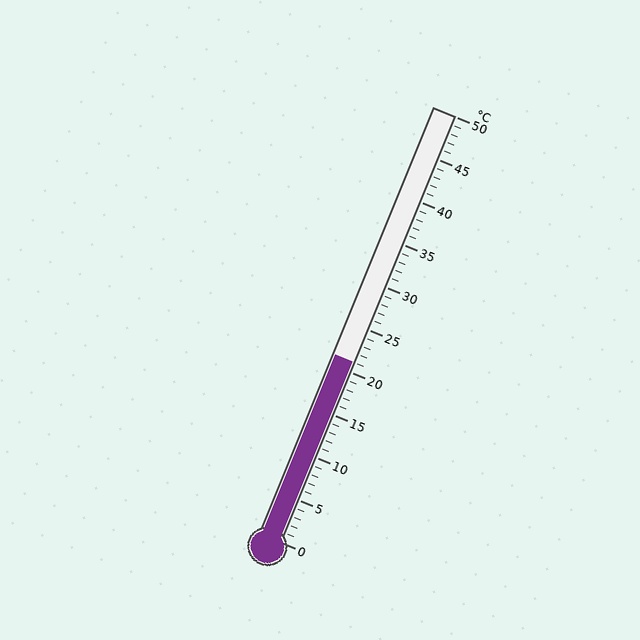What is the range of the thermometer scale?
The thermometer scale ranges from 0°C to 50°C.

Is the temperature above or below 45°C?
The temperature is below 45°C.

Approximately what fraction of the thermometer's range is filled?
The thermometer is filled to approximately 40% of its range.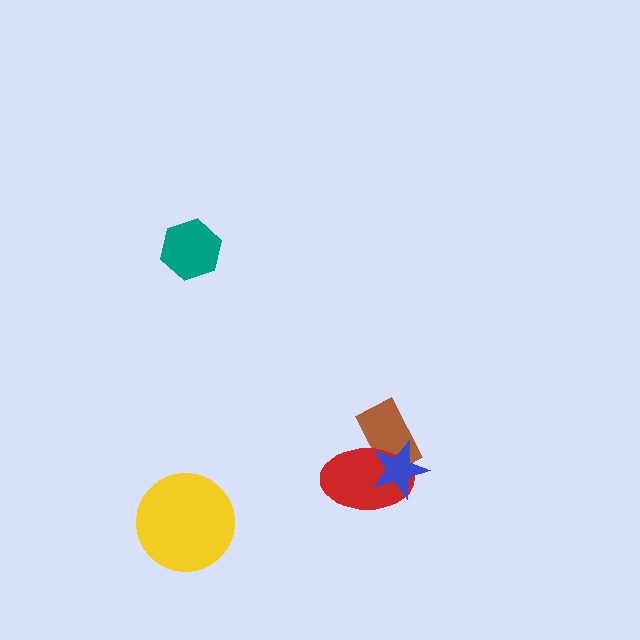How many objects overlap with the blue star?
2 objects overlap with the blue star.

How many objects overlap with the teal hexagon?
0 objects overlap with the teal hexagon.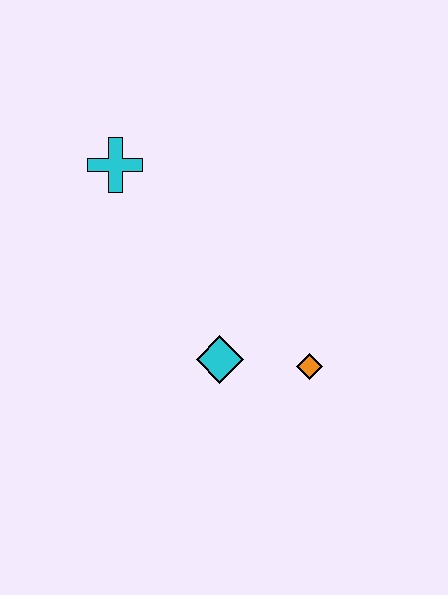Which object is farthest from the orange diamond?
The cyan cross is farthest from the orange diamond.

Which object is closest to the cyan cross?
The cyan diamond is closest to the cyan cross.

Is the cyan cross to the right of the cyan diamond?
No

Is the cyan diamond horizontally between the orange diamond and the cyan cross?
Yes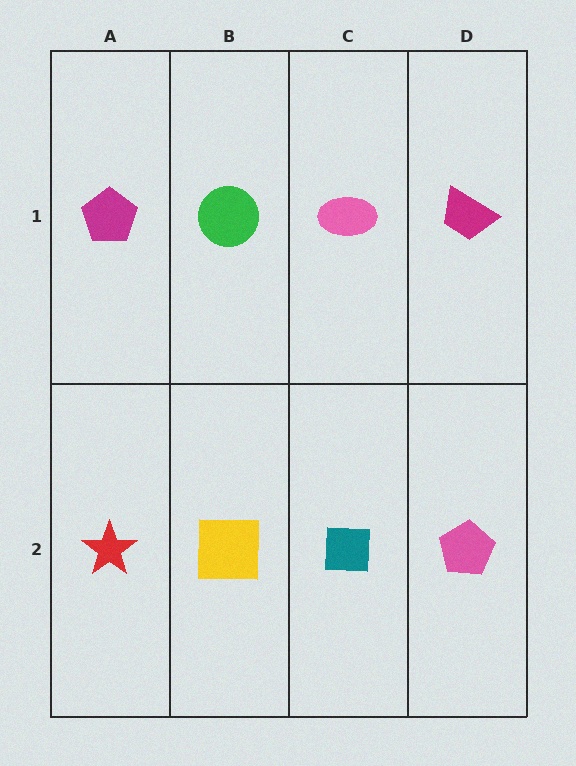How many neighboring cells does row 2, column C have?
3.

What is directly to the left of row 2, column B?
A red star.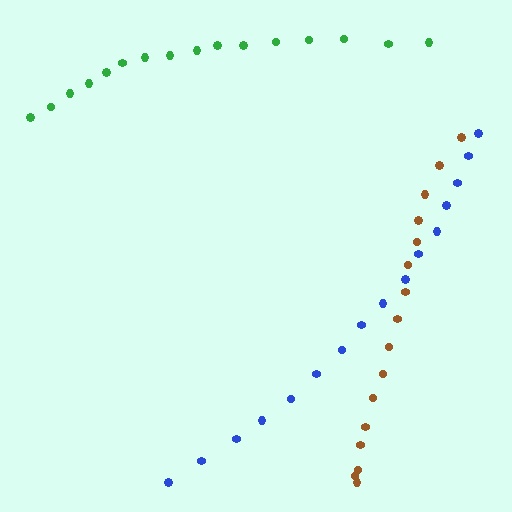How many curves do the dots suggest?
There are 3 distinct paths.